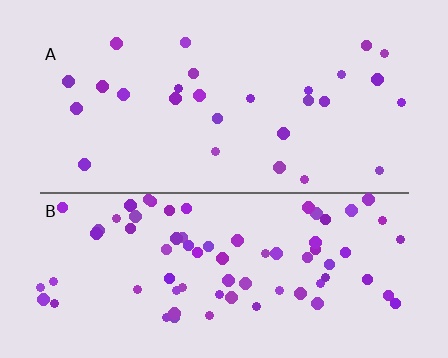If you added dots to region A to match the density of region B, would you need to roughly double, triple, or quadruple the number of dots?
Approximately triple.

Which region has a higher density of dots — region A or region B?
B (the bottom).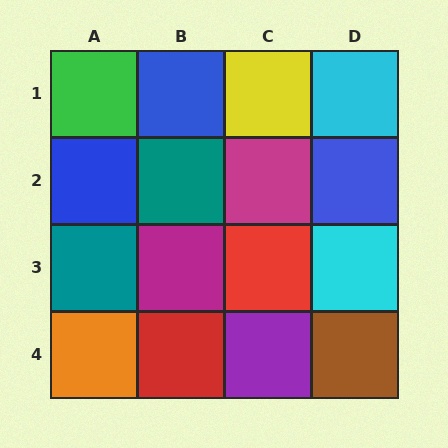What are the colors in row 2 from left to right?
Blue, teal, magenta, blue.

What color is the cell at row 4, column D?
Brown.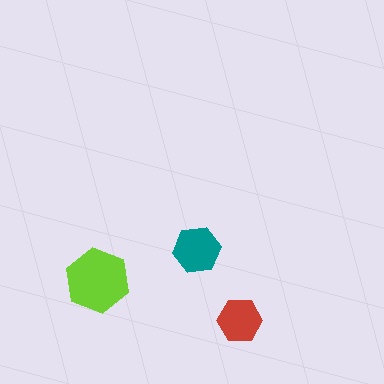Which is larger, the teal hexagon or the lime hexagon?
The lime one.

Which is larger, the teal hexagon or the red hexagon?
The teal one.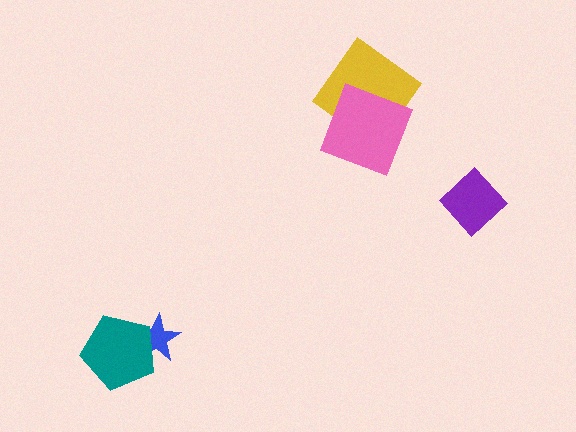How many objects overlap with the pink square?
1 object overlaps with the pink square.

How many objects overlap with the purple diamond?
0 objects overlap with the purple diamond.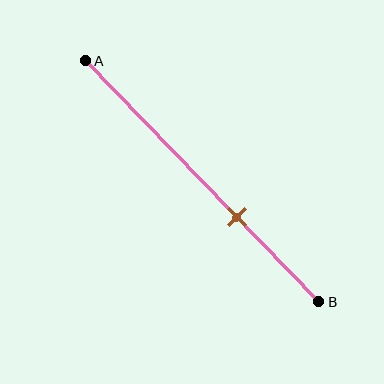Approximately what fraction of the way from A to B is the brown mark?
The brown mark is approximately 65% of the way from A to B.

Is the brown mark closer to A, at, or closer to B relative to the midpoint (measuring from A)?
The brown mark is closer to point B than the midpoint of segment AB.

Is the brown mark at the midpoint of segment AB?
No, the mark is at about 65% from A, not at the 50% midpoint.